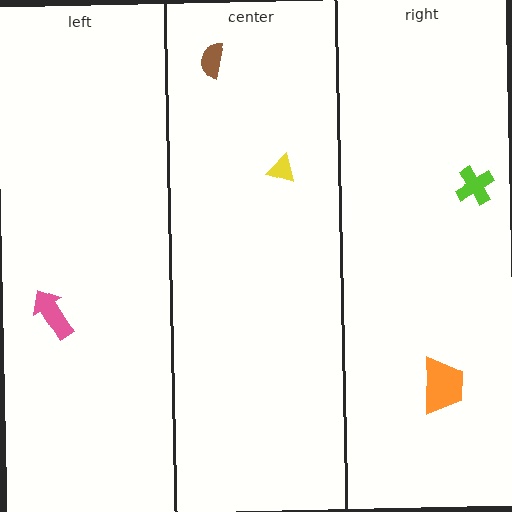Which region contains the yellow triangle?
The center region.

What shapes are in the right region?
The orange trapezoid, the lime cross.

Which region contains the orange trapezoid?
The right region.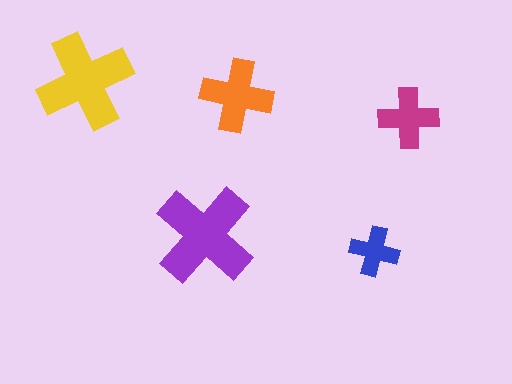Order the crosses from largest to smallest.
the purple one, the yellow one, the orange one, the magenta one, the blue one.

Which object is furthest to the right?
The magenta cross is rightmost.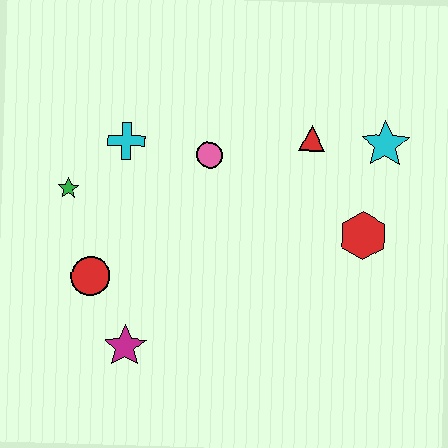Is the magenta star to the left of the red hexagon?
Yes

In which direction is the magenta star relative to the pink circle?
The magenta star is below the pink circle.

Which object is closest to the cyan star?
The red triangle is closest to the cyan star.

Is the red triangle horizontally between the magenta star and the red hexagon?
Yes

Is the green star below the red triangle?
Yes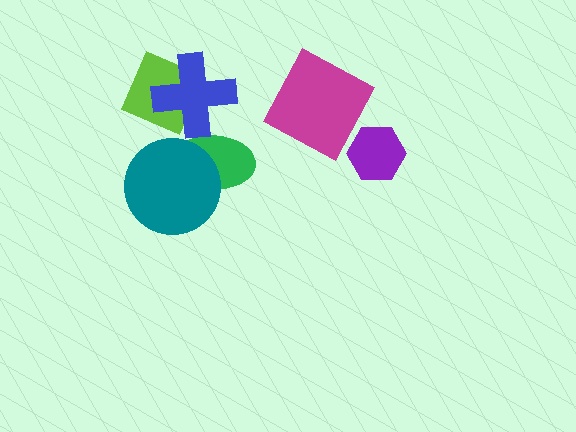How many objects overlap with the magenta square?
0 objects overlap with the magenta square.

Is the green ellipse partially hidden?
Yes, it is partially covered by another shape.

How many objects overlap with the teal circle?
1 object overlaps with the teal circle.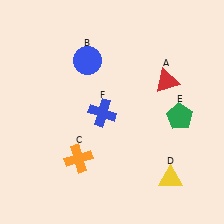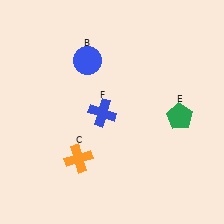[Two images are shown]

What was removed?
The red triangle (A), the yellow triangle (D) were removed in Image 2.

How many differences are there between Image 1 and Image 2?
There are 2 differences between the two images.